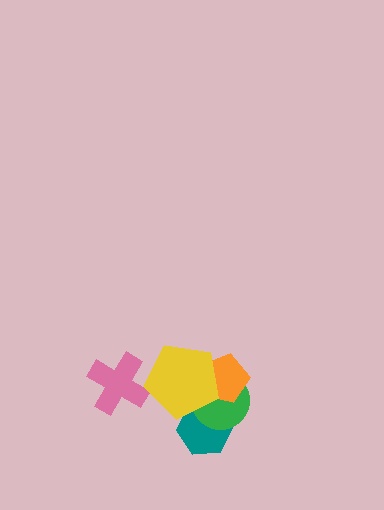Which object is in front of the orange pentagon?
The yellow pentagon is in front of the orange pentagon.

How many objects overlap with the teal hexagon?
2 objects overlap with the teal hexagon.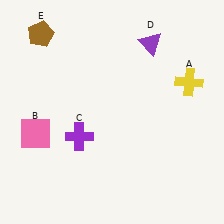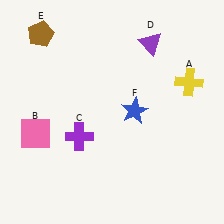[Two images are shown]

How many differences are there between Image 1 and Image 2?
There is 1 difference between the two images.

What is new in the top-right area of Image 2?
A blue star (F) was added in the top-right area of Image 2.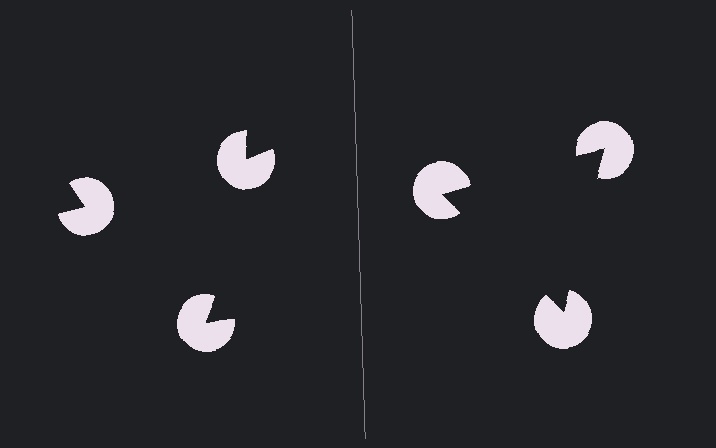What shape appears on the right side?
An illusory triangle.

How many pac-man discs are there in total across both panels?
6 — 3 on each side.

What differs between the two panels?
The pac-man discs are positioned identically on both sides; only the wedge orientations differ. On the right they align to a triangle; on the left they are misaligned.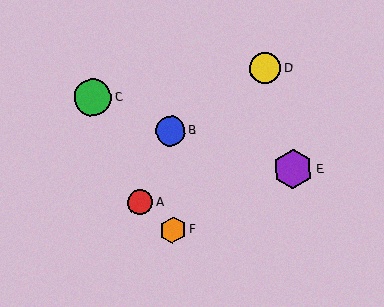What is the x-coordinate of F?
Object F is at x≈173.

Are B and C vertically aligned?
No, B is at x≈170 and C is at x≈93.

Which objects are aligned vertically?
Objects B, F are aligned vertically.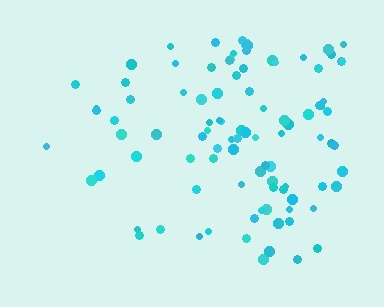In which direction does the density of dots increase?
From left to right, with the right side densest.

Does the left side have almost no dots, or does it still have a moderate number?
Still a moderate number, just noticeably fewer than the right.